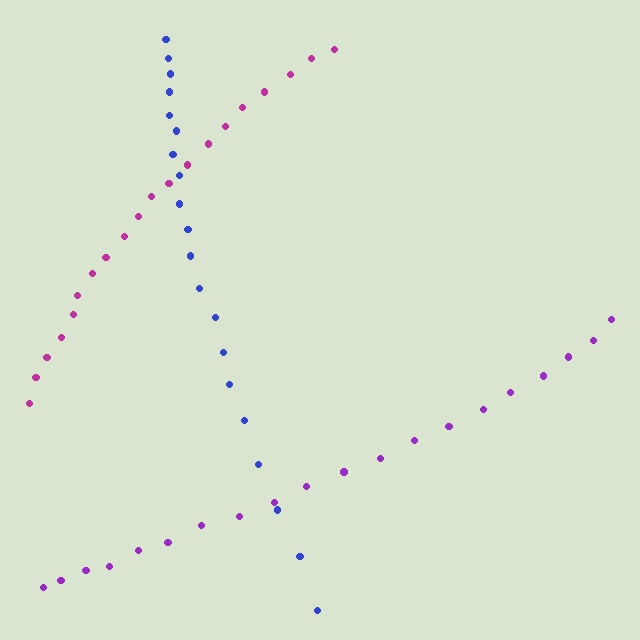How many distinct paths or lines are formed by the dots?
There are 3 distinct paths.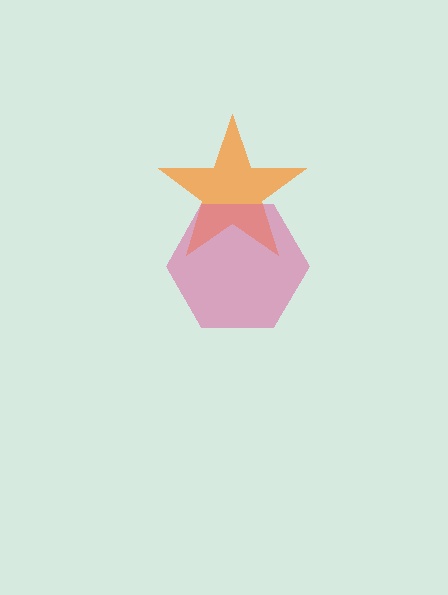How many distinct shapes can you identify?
There are 2 distinct shapes: an orange star, a pink hexagon.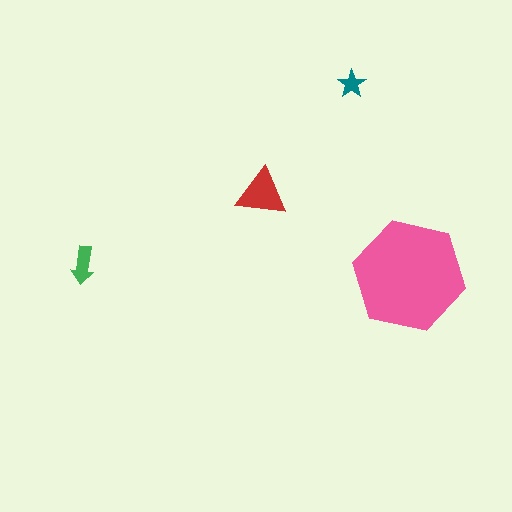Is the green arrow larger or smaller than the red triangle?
Smaller.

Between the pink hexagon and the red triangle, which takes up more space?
The pink hexagon.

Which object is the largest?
The pink hexagon.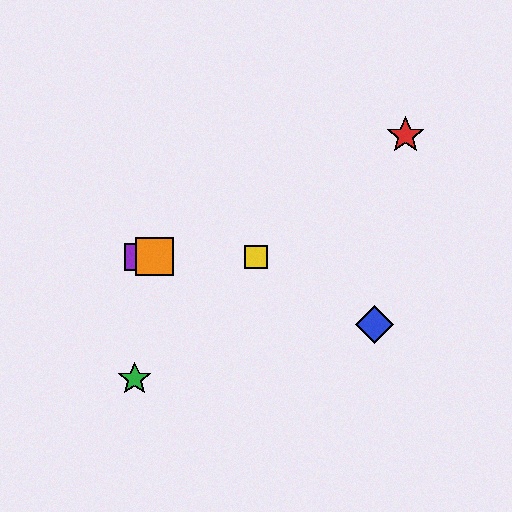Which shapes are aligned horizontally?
The yellow square, the purple square, the orange square are aligned horizontally.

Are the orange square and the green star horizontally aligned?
No, the orange square is at y≈257 and the green star is at y≈379.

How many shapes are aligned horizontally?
3 shapes (the yellow square, the purple square, the orange square) are aligned horizontally.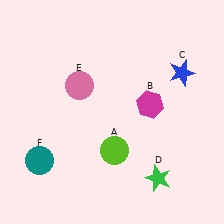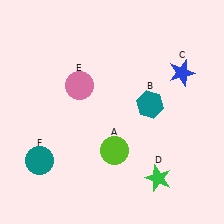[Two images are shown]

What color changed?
The hexagon (B) changed from magenta in Image 1 to teal in Image 2.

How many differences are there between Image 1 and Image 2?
There is 1 difference between the two images.